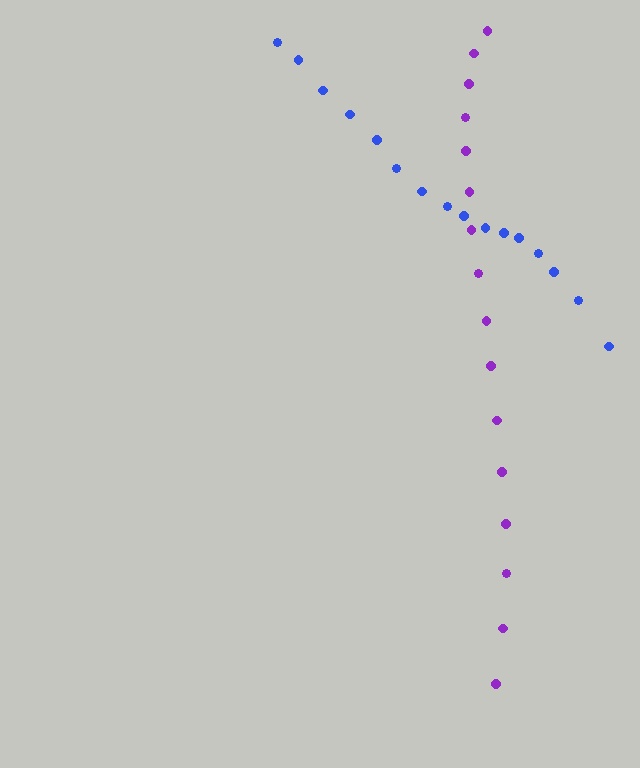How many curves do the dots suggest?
There are 2 distinct paths.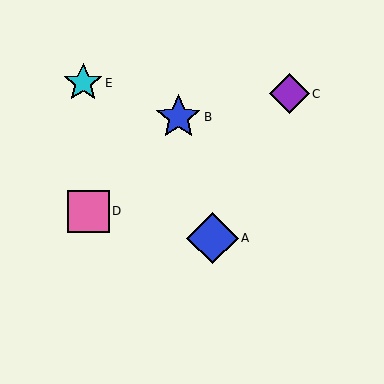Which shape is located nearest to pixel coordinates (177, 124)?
The blue star (labeled B) at (178, 117) is nearest to that location.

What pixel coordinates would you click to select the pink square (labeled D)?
Click at (89, 211) to select the pink square D.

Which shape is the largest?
The blue diamond (labeled A) is the largest.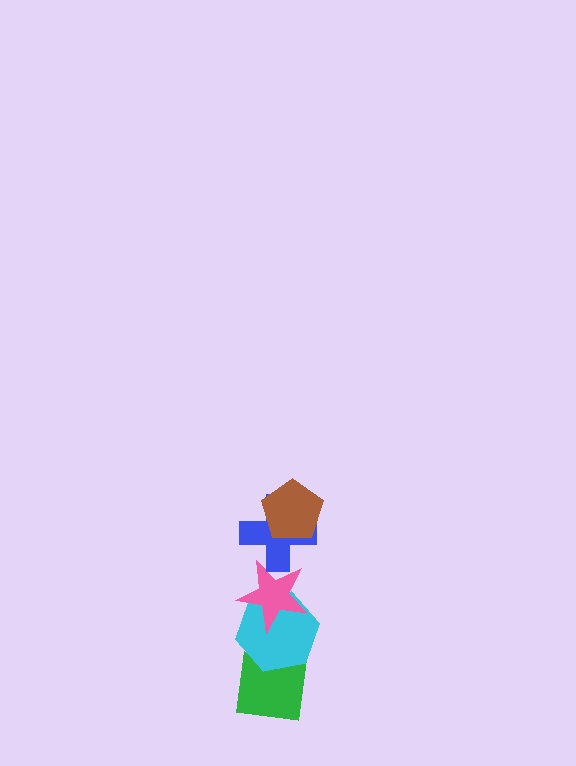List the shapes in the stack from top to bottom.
From top to bottom: the brown pentagon, the blue cross, the pink star, the cyan hexagon, the green square.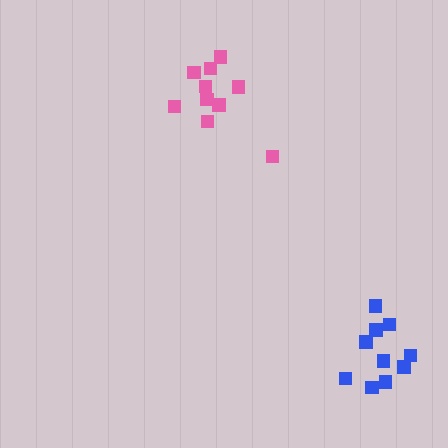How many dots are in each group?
Group 1: 10 dots, Group 2: 10 dots (20 total).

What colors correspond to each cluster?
The clusters are colored: pink, blue.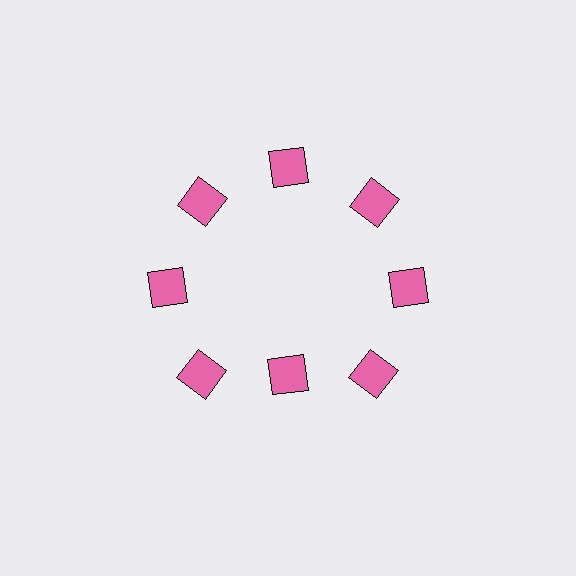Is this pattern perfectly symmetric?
No. The 8 pink squares are arranged in a ring, but one element near the 6 o'clock position is pulled inward toward the center, breaking the 8-fold rotational symmetry.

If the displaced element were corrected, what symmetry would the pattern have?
It would have 8-fold rotational symmetry — the pattern would map onto itself every 45 degrees.